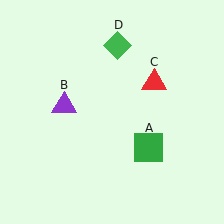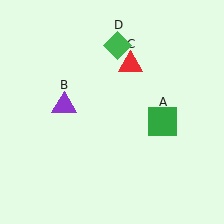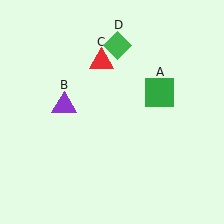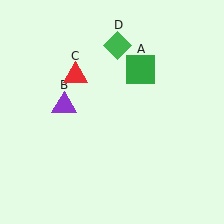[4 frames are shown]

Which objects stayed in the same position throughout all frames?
Purple triangle (object B) and green diamond (object D) remained stationary.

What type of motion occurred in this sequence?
The green square (object A), red triangle (object C) rotated counterclockwise around the center of the scene.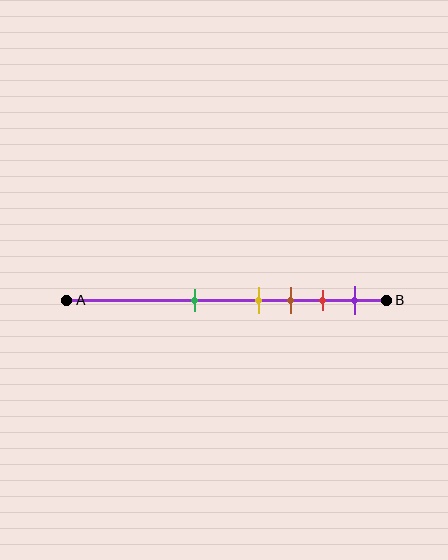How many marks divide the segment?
There are 5 marks dividing the segment.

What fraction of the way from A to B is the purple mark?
The purple mark is approximately 90% (0.9) of the way from A to B.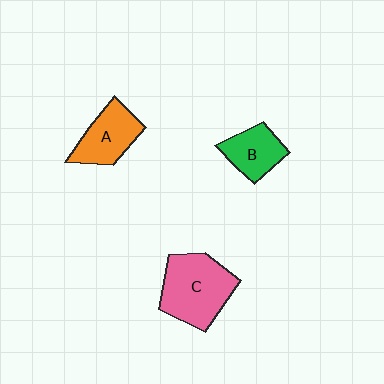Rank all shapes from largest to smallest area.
From largest to smallest: C (pink), A (orange), B (green).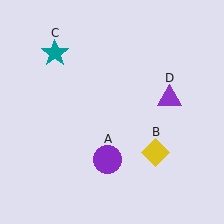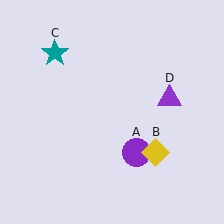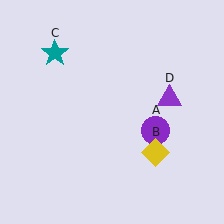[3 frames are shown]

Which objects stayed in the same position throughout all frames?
Yellow diamond (object B) and teal star (object C) and purple triangle (object D) remained stationary.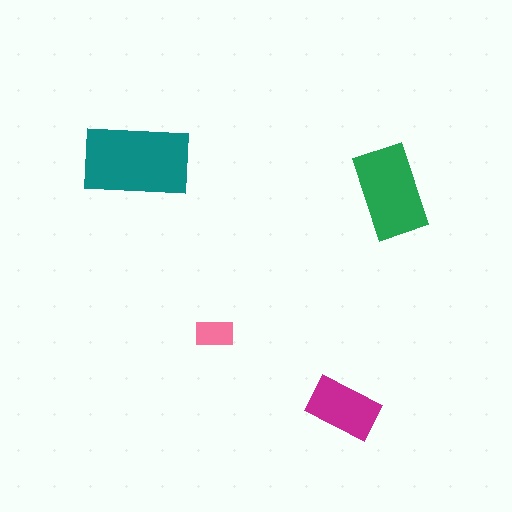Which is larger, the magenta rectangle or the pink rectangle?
The magenta one.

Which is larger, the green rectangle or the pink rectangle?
The green one.